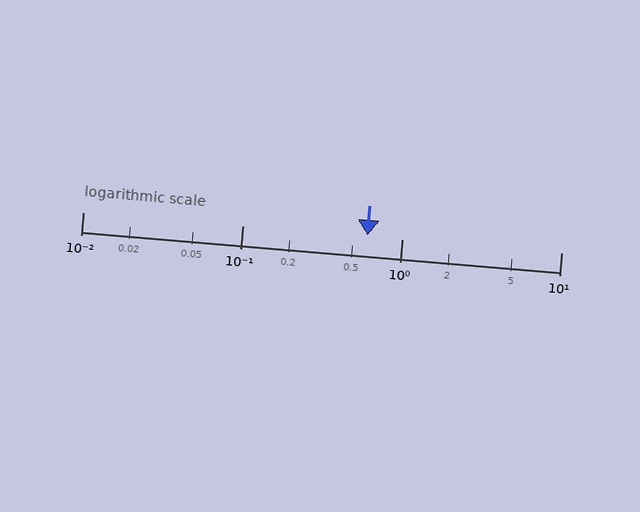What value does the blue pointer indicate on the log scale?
The pointer indicates approximately 0.61.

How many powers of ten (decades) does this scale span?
The scale spans 3 decades, from 0.01 to 10.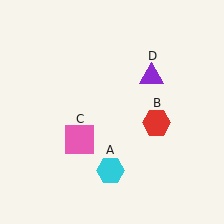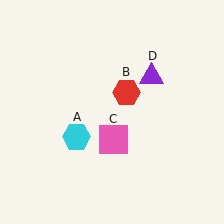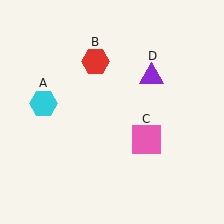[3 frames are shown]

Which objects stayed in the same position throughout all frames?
Purple triangle (object D) remained stationary.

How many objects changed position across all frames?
3 objects changed position: cyan hexagon (object A), red hexagon (object B), pink square (object C).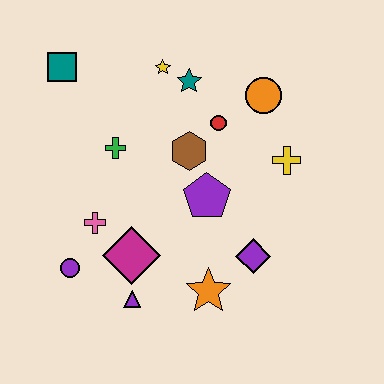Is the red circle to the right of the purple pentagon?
Yes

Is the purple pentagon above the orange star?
Yes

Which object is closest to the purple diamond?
The orange star is closest to the purple diamond.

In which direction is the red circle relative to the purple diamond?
The red circle is above the purple diamond.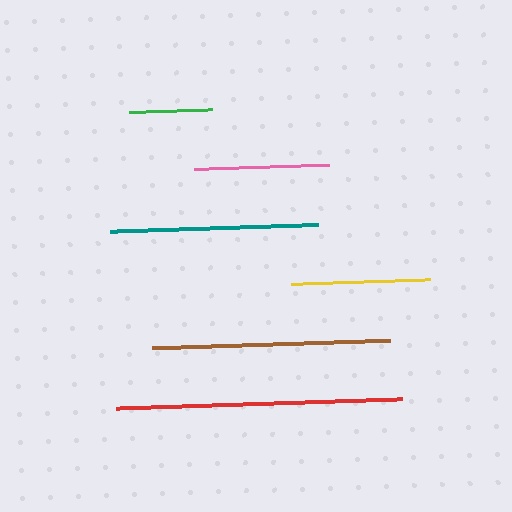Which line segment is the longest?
The red line is the longest at approximately 286 pixels.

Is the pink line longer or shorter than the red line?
The red line is longer than the pink line.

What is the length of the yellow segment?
The yellow segment is approximately 138 pixels long.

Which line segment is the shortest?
The green line is the shortest at approximately 83 pixels.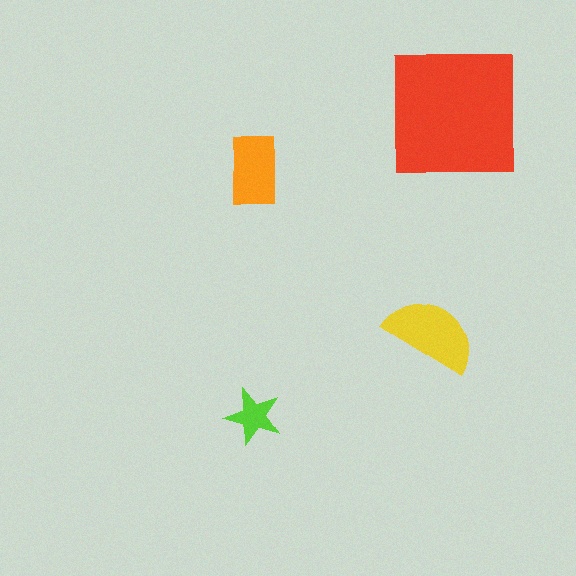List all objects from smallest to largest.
The lime star, the orange rectangle, the yellow semicircle, the red square.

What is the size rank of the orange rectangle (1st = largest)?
3rd.